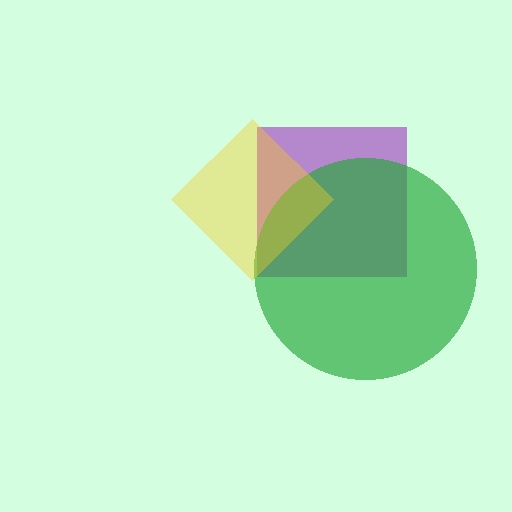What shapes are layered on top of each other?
The layered shapes are: a purple square, a green circle, a yellow diamond.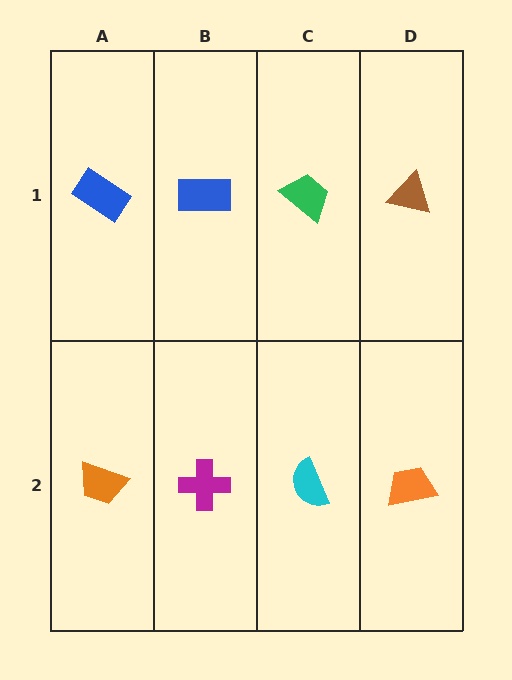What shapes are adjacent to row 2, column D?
A brown triangle (row 1, column D), a cyan semicircle (row 2, column C).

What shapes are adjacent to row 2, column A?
A blue rectangle (row 1, column A), a magenta cross (row 2, column B).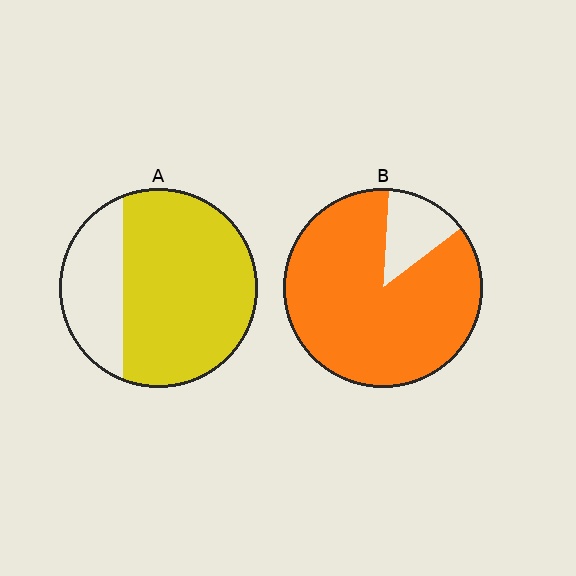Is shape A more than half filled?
Yes.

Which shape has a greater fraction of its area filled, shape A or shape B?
Shape B.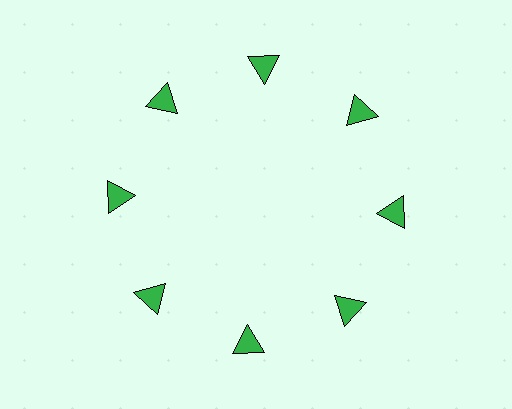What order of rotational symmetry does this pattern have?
This pattern has 8-fold rotational symmetry.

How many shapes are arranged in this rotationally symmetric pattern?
There are 8 shapes, arranged in 8 groups of 1.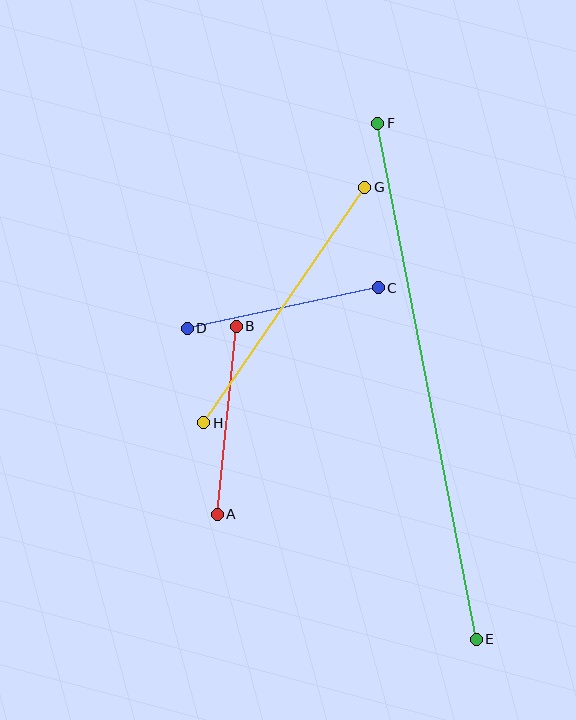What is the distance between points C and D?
The distance is approximately 195 pixels.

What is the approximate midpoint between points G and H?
The midpoint is at approximately (284, 305) pixels.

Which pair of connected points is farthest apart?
Points E and F are farthest apart.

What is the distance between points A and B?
The distance is approximately 189 pixels.